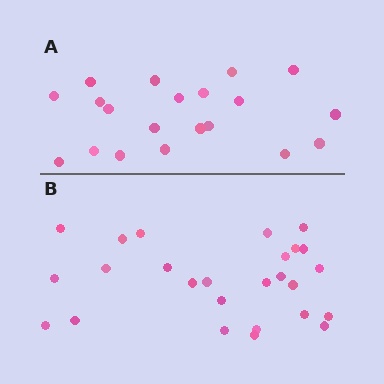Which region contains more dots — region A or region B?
Region B (the bottom region) has more dots.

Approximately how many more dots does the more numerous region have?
Region B has about 6 more dots than region A.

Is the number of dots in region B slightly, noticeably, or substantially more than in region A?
Region B has noticeably more, but not dramatically so. The ratio is roughly 1.3 to 1.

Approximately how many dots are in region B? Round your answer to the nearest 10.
About 30 dots. (The exact count is 26, which rounds to 30.)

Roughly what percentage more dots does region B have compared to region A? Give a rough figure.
About 30% more.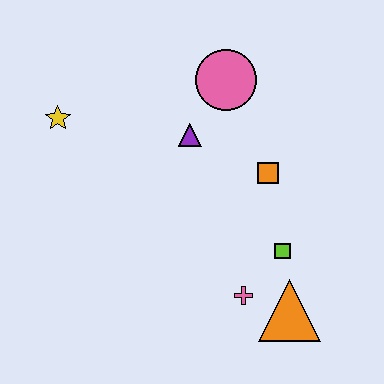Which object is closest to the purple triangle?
The pink circle is closest to the purple triangle.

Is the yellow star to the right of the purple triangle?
No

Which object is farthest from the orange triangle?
The yellow star is farthest from the orange triangle.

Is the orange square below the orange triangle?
No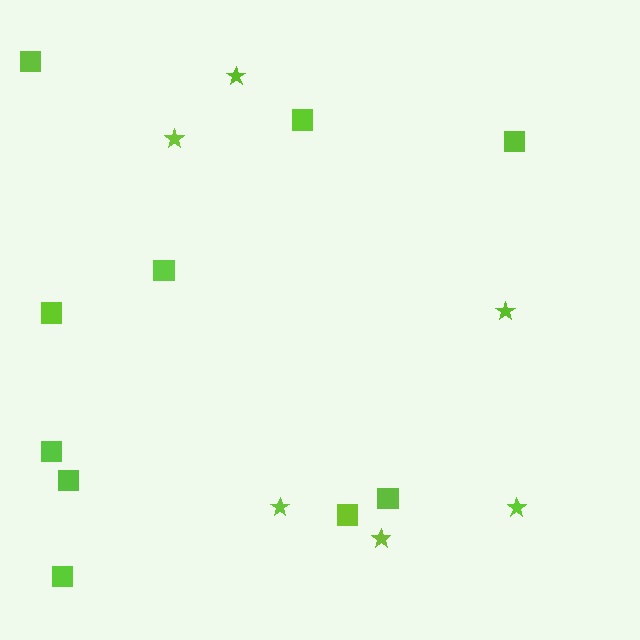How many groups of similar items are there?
There are 2 groups: one group of stars (6) and one group of squares (10).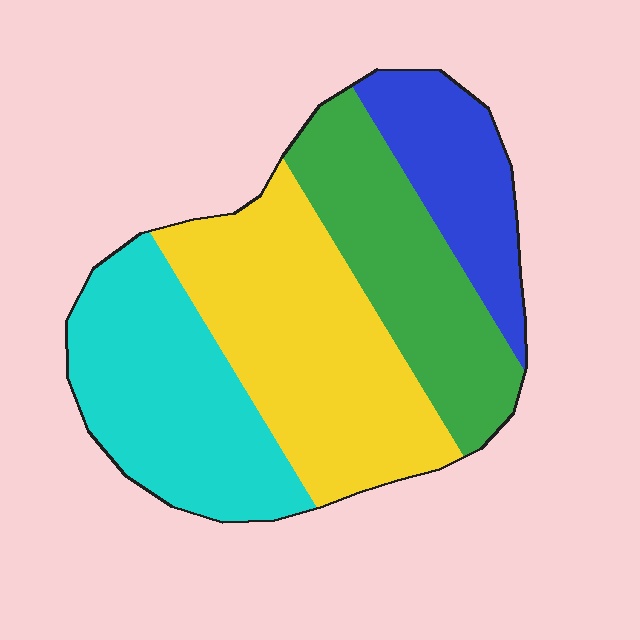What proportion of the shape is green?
Green takes up about one quarter (1/4) of the shape.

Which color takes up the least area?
Blue, at roughly 15%.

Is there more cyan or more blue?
Cyan.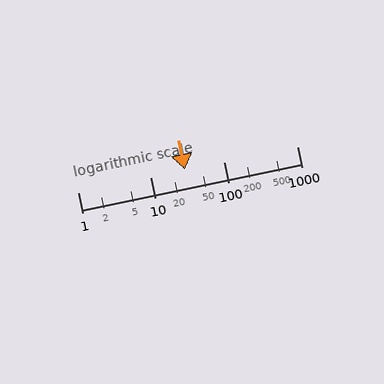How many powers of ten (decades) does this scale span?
The scale spans 3 decades, from 1 to 1000.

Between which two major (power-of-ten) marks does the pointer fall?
The pointer is between 10 and 100.